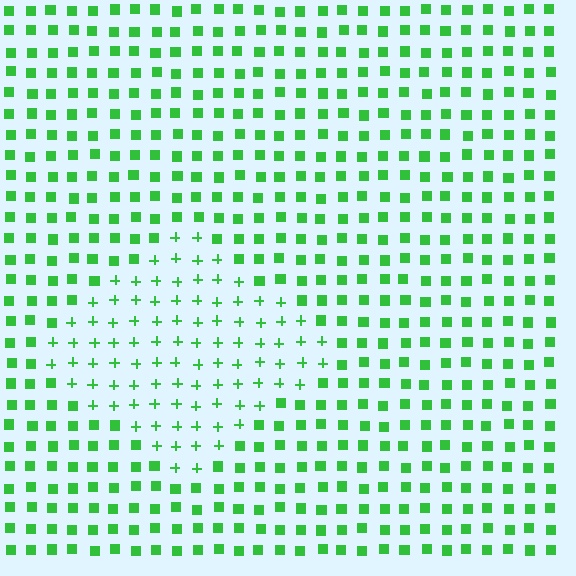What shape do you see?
I see a diamond.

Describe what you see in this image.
The image is filled with small green elements arranged in a uniform grid. A diamond-shaped region contains plus signs, while the surrounding area contains squares. The boundary is defined purely by the change in element shape.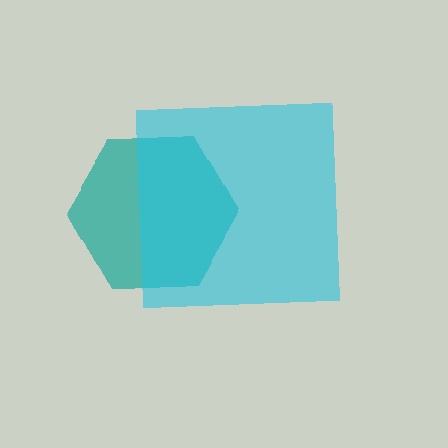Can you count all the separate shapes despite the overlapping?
Yes, there are 2 separate shapes.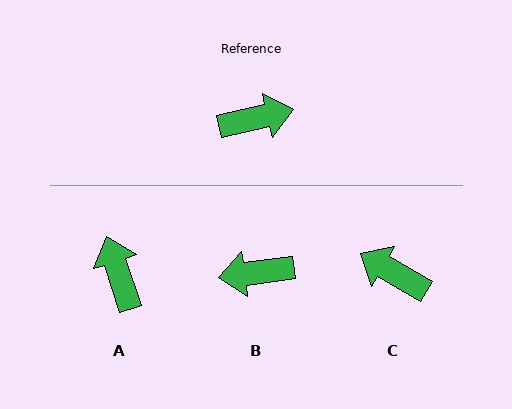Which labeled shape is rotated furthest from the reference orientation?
B, about 175 degrees away.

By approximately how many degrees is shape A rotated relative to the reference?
Approximately 95 degrees counter-clockwise.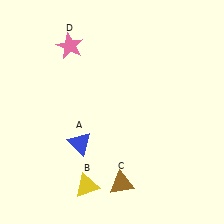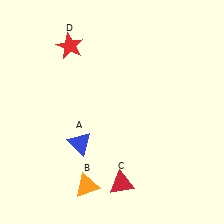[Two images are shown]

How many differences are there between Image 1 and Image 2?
There are 3 differences between the two images.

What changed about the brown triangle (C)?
In Image 1, C is brown. In Image 2, it changed to red.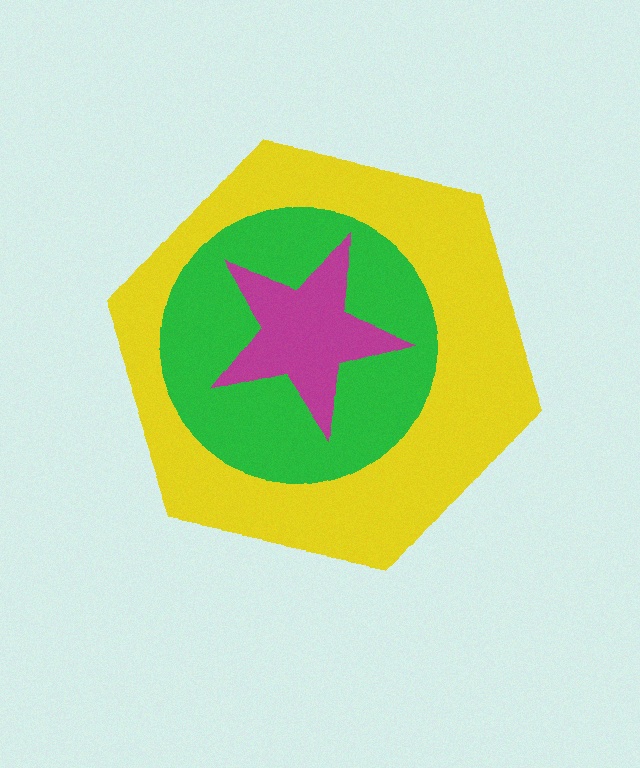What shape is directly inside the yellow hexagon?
The green circle.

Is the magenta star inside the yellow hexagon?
Yes.